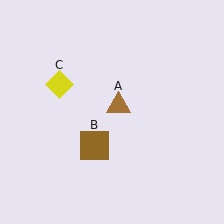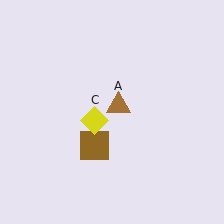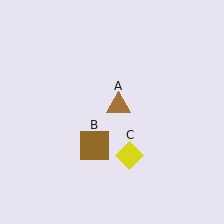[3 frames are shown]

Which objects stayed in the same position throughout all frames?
Brown triangle (object A) and brown square (object B) remained stationary.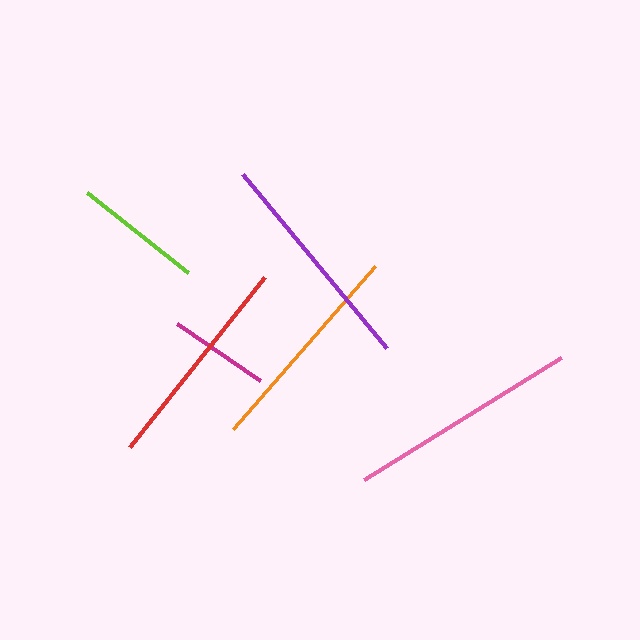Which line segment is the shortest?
The magenta line is the shortest at approximately 100 pixels.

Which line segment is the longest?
The pink line is the longest at approximately 232 pixels.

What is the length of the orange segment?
The orange segment is approximately 216 pixels long.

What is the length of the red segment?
The red segment is approximately 217 pixels long.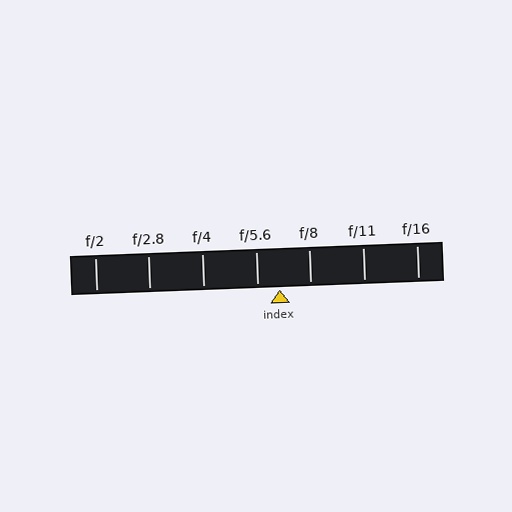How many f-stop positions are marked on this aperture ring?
There are 7 f-stop positions marked.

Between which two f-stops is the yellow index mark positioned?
The index mark is between f/5.6 and f/8.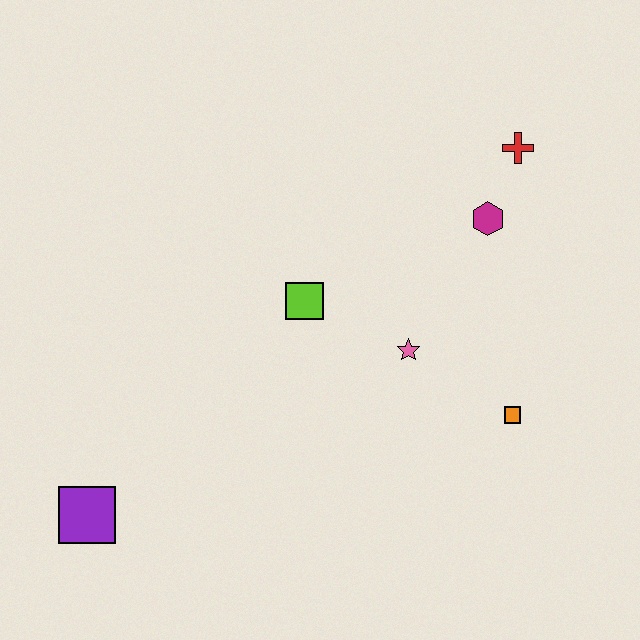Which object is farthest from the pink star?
The purple square is farthest from the pink star.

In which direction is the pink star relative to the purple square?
The pink star is to the right of the purple square.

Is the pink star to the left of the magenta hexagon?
Yes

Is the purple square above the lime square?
No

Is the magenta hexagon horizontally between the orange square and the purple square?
Yes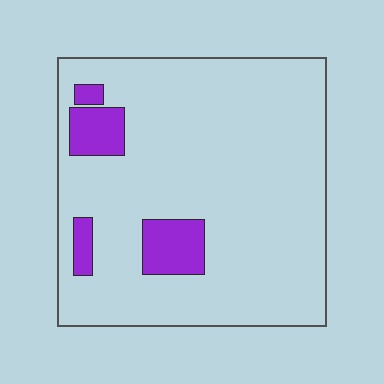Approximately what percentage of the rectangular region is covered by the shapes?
Approximately 10%.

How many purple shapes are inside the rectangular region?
4.